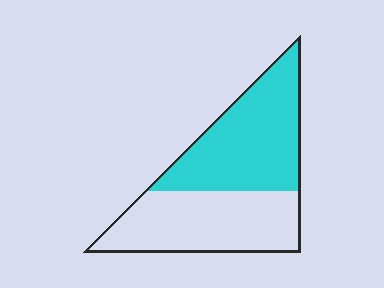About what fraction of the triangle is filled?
About one half (1/2).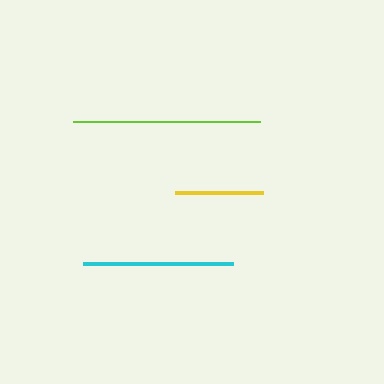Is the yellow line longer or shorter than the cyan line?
The cyan line is longer than the yellow line.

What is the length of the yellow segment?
The yellow segment is approximately 89 pixels long.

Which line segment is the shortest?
The yellow line is the shortest at approximately 89 pixels.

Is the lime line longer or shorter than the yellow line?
The lime line is longer than the yellow line.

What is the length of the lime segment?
The lime segment is approximately 187 pixels long.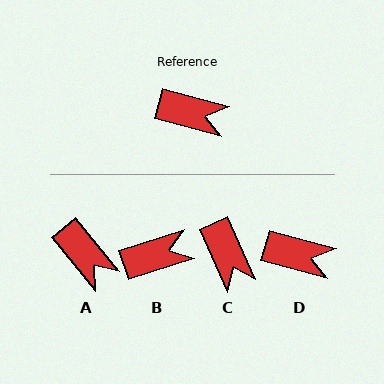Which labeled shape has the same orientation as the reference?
D.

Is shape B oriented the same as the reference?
No, it is off by about 33 degrees.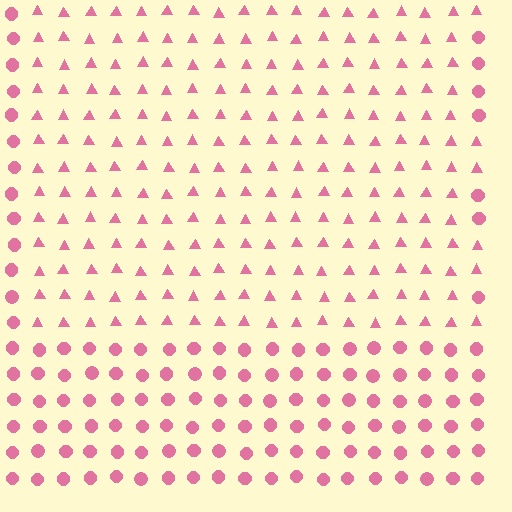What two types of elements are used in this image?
The image uses triangles inside the rectangle region and circles outside it.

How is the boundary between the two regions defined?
The boundary is defined by a change in element shape: triangles inside vs. circles outside. All elements share the same color and spacing.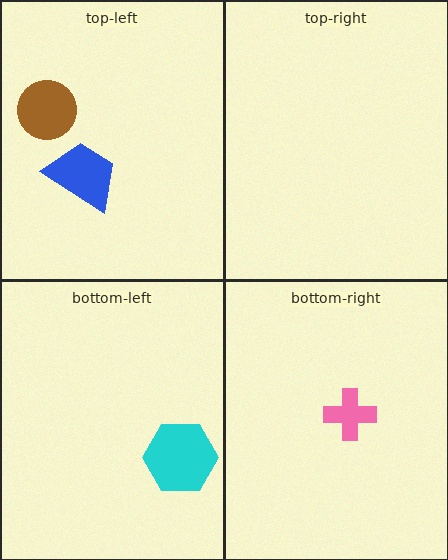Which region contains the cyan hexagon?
The bottom-left region.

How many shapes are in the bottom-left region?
1.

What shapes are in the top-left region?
The brown circle, the blue trapezoid.